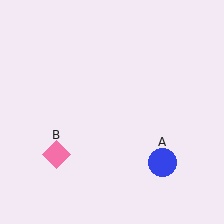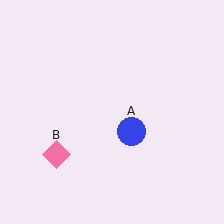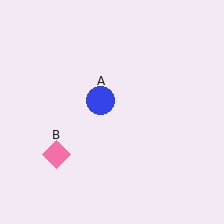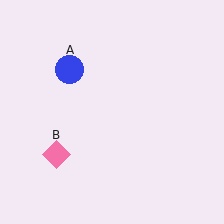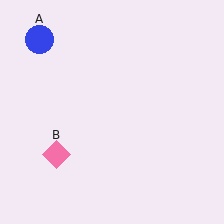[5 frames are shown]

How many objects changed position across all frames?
1 object changed position: blue circle (object A).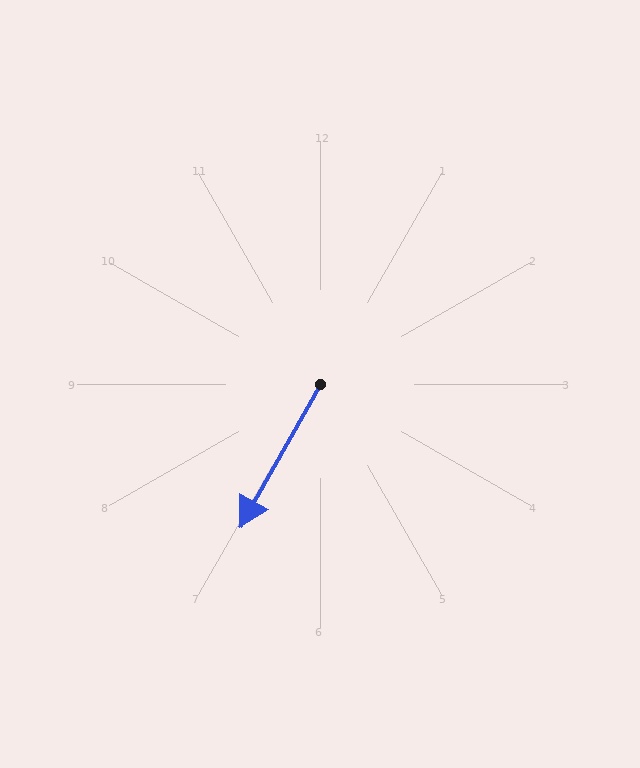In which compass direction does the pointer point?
Southwest.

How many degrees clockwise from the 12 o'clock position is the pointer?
Approximately 209 degrees.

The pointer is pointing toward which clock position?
Roughly 7 o'clock.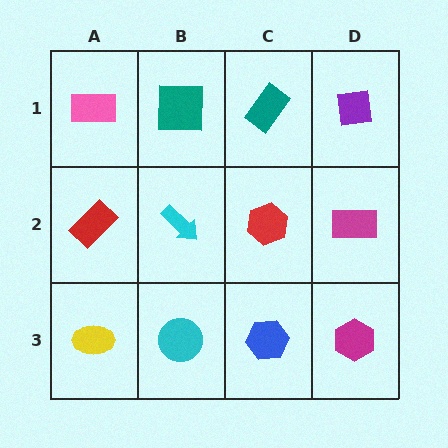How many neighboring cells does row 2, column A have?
3.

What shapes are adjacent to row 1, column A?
A red rectangle (row 2, column A), a teal square (row 1, column B).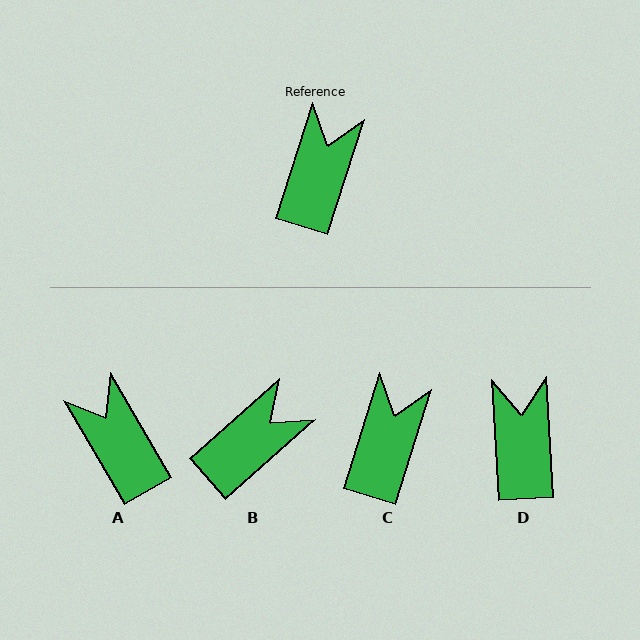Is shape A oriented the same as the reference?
No, it is off by about 48 degrees.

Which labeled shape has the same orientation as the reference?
C.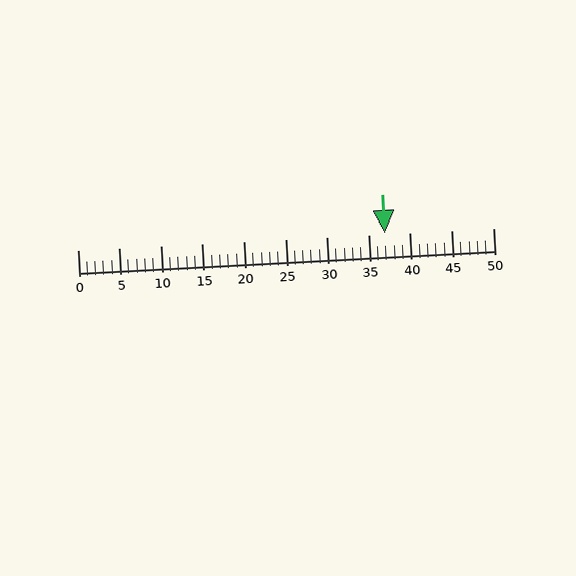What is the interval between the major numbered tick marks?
The major tick marks are spaced 5 units apart.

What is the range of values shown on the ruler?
The ruler shows values from 0 to 50.